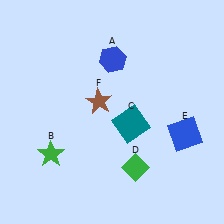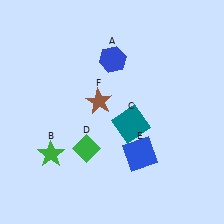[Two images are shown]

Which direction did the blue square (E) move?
The blue square (E) moved left.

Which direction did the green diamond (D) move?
The green diamond (D) moved left.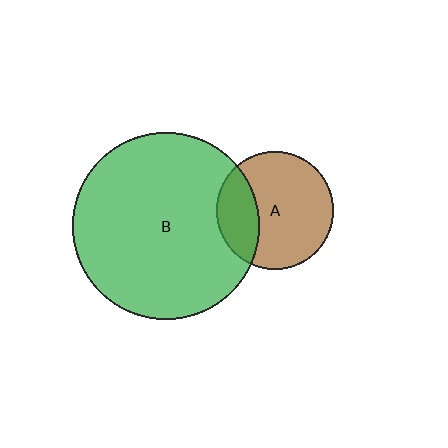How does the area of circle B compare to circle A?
Approximately 2.5 times.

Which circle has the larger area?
Circle B (green).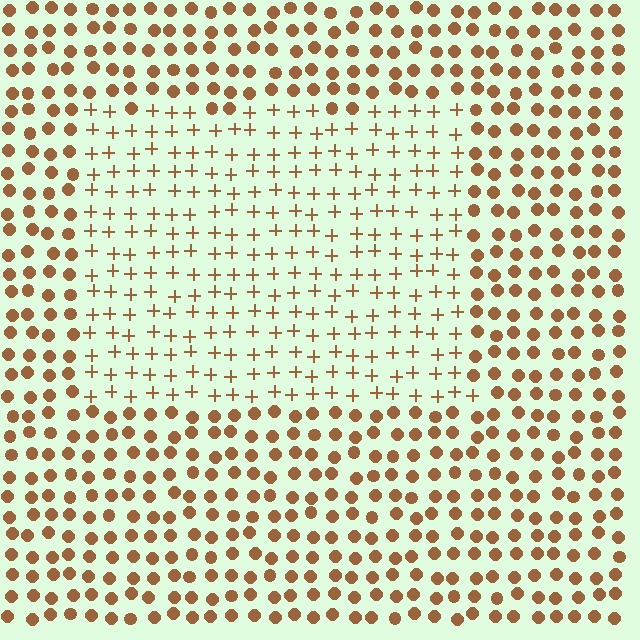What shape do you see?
I see a rectangle.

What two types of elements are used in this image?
The image uses plus signs inside the rectangle region and circles outside it.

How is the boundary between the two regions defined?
The boundary is defined by a change in element shape: plus signs inside vs. circles outside. All elements share the same color and spacing.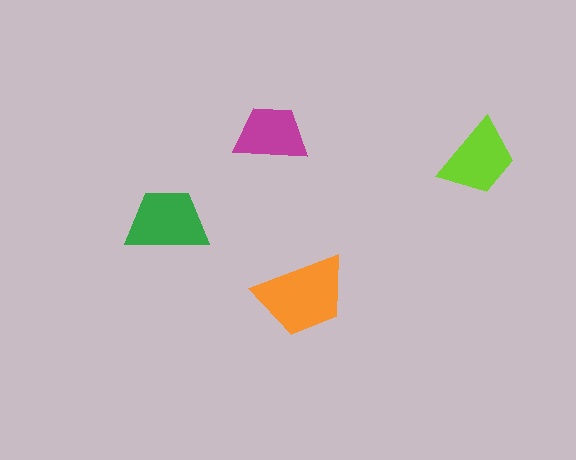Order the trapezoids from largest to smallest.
the orange one, the green one, the lime one, the magenta one.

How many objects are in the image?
There are 4 objects in the image.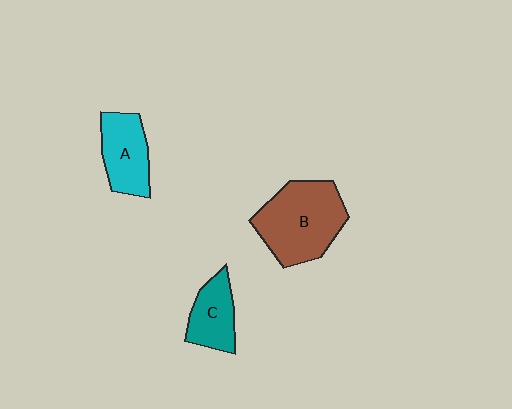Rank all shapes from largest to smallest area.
From largest to smallest: B (brown), A (cyan), C (teal).